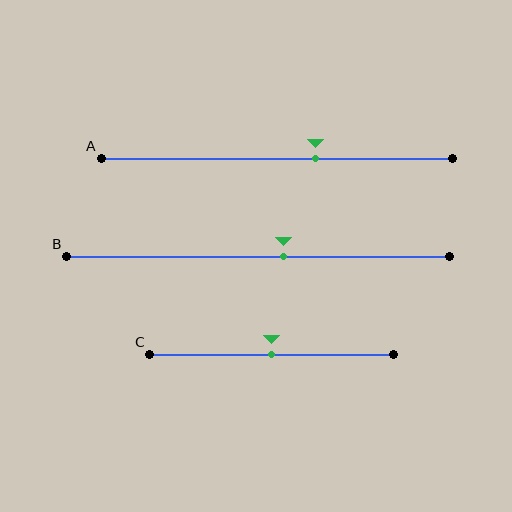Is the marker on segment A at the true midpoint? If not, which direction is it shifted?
No, the marker on segment A is shifted to the right by about 11% of the segment length.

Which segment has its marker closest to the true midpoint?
Segment C has its marker closest to the true midpoint.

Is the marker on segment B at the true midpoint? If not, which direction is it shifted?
No, the marker on segment B is shifted to the right by about 7% of the segment length.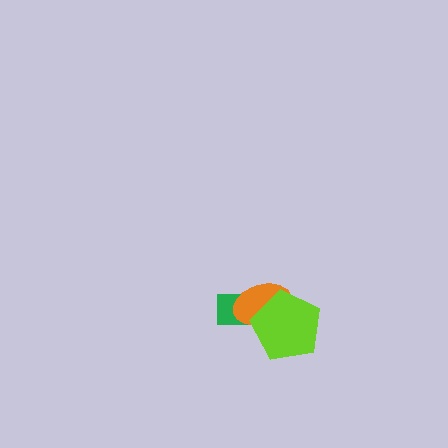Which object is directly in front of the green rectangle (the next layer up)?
The orange ellipse is directly in front of the green rectangle.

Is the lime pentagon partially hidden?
No, no other shape covers it.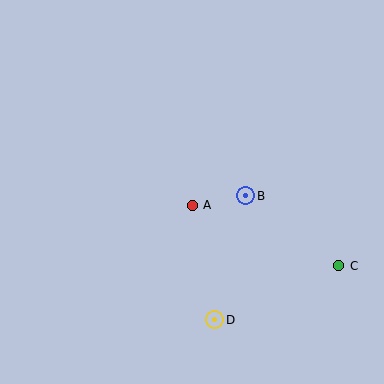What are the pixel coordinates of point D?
Point D is at (215, 320).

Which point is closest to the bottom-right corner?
Point C is closest to the bottom-right corner.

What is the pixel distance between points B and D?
The distance between B and D is 128 pixels.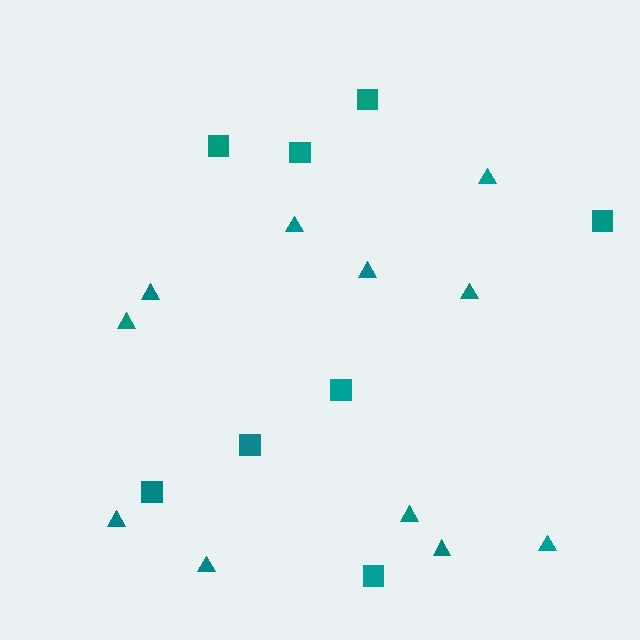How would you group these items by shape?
There are 2 groups: one group of squares (8) and one group of triangles (11).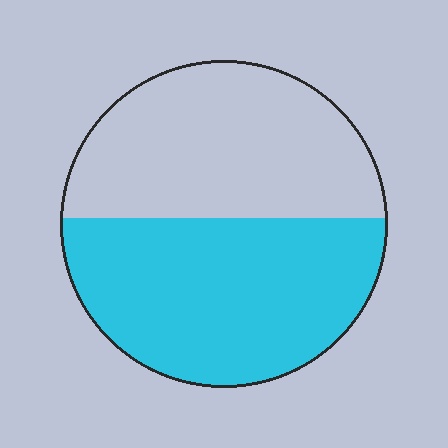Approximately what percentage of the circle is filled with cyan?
Approximately 50%.